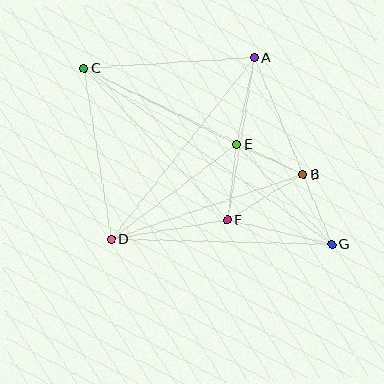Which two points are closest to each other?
Points B and E are closest to each other.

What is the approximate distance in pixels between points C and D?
The distance between C and D is approximately 174 pixels.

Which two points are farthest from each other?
Points C and G are farthest from each other.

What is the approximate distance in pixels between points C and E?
The distance between C and E is approximately 171 pixels.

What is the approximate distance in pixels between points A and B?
The distance between A and B is approximately 127 pixels.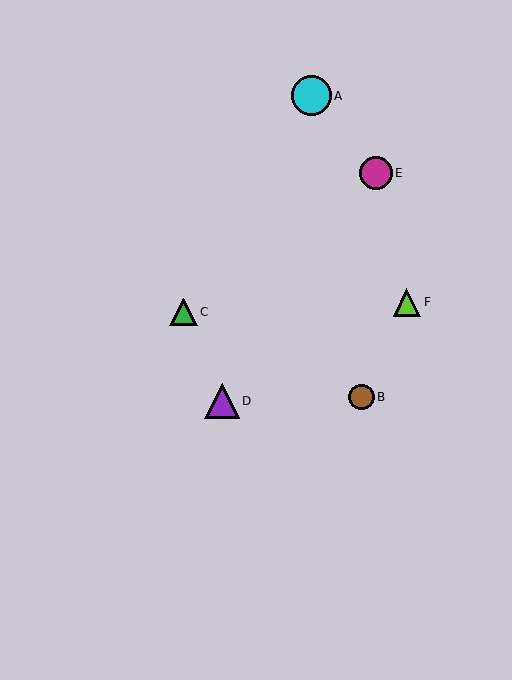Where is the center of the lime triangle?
The center of the lime triangle is at (407, 302).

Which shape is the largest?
The cyan circle (labeled A) is the largest.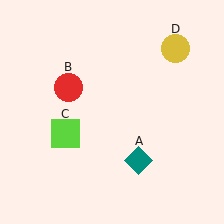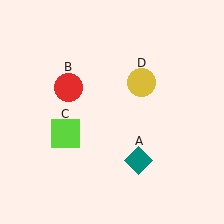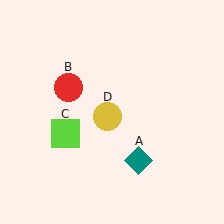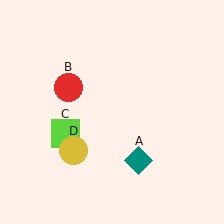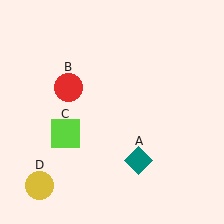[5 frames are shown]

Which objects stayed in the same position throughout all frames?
Teal diamond (object A) and red circle (object B) and lime square (object C) remained stationary.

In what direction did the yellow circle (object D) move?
The yellow circle (object D) moved down and to the left.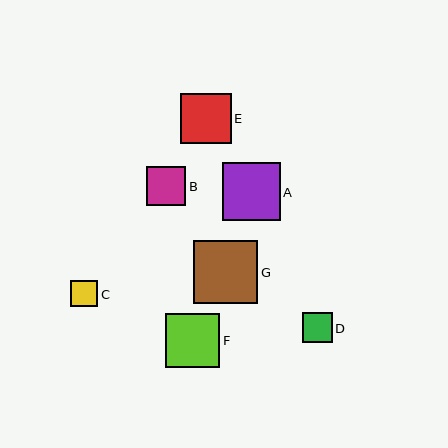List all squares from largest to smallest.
From largest to smallest: G, A, F, E, B, D, C.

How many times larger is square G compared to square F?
Square G is approximately 1.2 times the size of square F.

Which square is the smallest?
Square C is the smallest with a size of approximately 27 pixels.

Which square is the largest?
Square G is the largest with a size of approximately 64 pixels.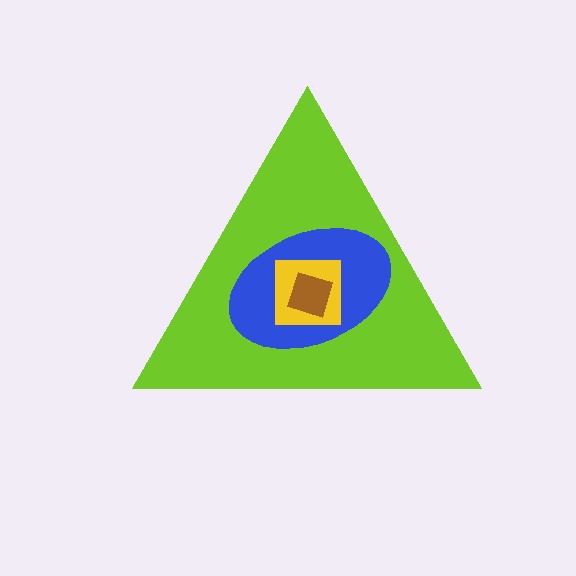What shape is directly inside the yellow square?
The brown diamond.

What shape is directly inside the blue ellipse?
The yellow square.